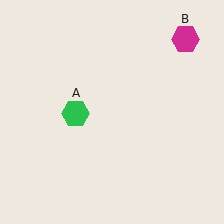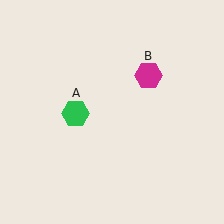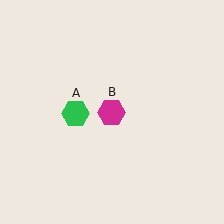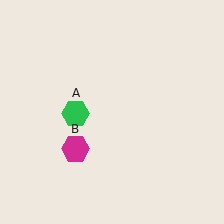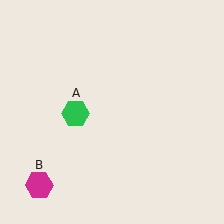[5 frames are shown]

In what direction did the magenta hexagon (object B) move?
The magenta hexagon (object B) moved down and to the left.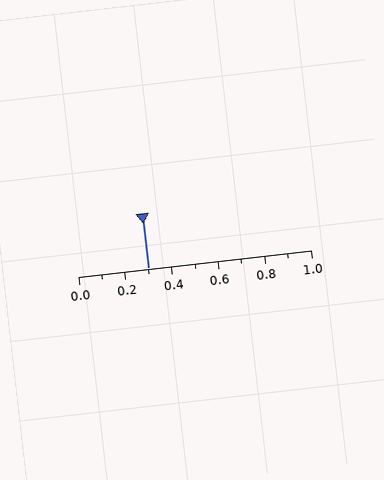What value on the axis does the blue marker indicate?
The marker indicates approximately 0.3.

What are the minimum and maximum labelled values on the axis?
The axis runs from 0.0 to 1.0.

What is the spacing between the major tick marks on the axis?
The major ticks are spaced 0.2 apart.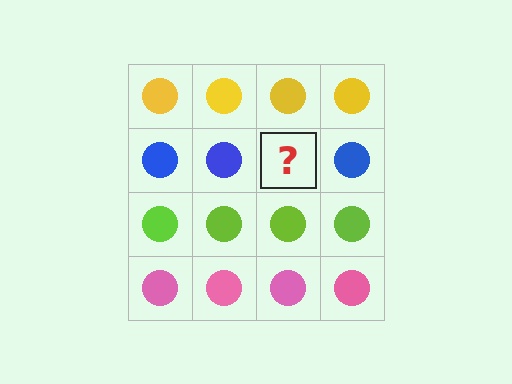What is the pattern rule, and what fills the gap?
The rule is that each row has a consistent color. The gap should be filled with a blue circle.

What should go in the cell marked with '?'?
The missing cell should contain a blue circle.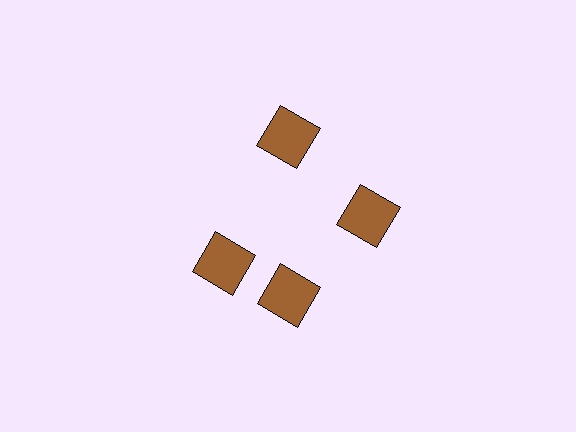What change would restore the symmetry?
The symmetry would be restored by rotating it back into even spacing with its neighbors so that all 4 squares sit at equal angles and equal distance from the center.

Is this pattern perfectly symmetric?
No. The 4 brown squares are arranged in a ring, but one element near the 9 o'clock position is rotated out of alignment along the ring, breaking the 4-fold rotational symmetry.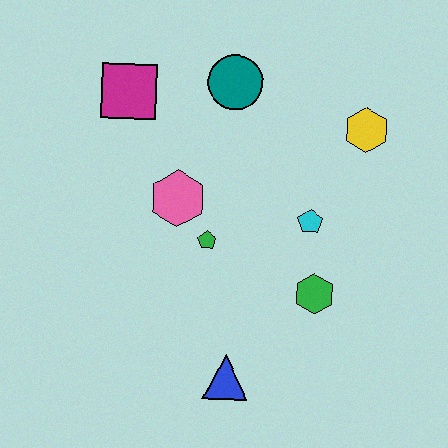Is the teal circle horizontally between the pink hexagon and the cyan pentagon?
Yes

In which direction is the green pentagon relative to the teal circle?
The green pentagon is below the teal circle.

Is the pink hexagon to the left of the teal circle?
Yes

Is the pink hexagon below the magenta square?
Yes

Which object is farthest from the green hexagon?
The magenta square is farthest from the green hexagon.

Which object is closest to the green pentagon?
The pink hexagon is closest to the green pentagon.